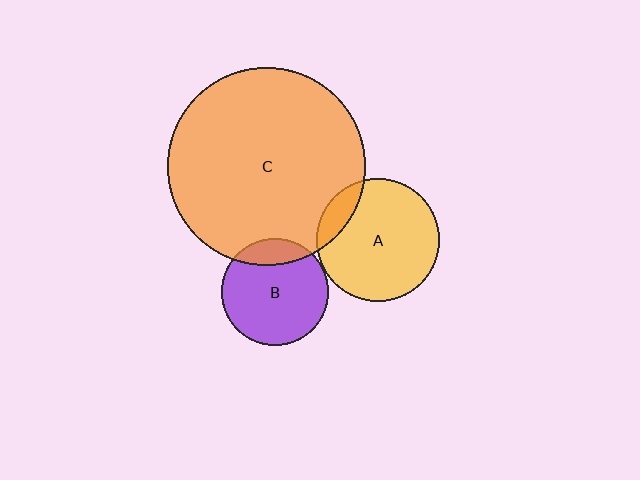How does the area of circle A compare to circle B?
Approximately 1.3 times.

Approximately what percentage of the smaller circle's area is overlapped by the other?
Approximately 15%.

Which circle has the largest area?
Circle C (orange).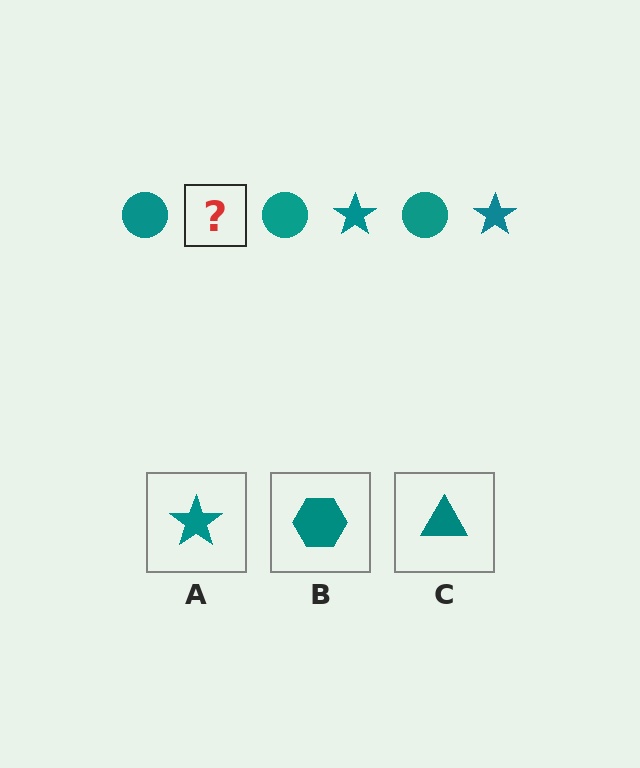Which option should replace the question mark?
Option A.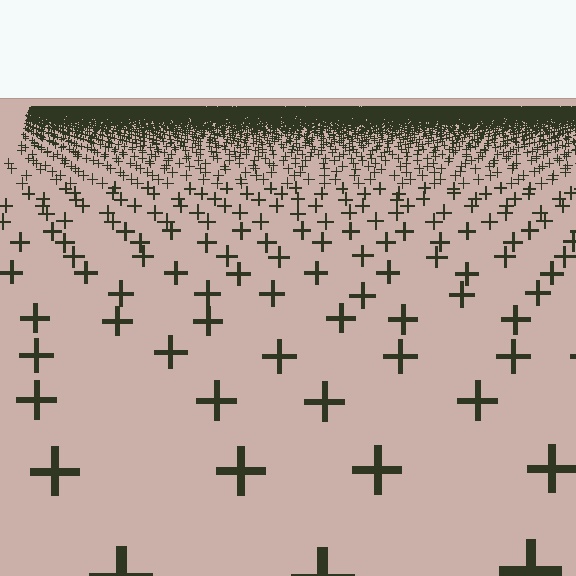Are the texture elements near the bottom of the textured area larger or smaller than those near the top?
Larger. Near the bottom, elements are closer to the viewer and appear at a bigger on-screen size.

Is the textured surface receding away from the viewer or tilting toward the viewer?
The surface is receding away from the viewer. Texture elements get smaller and denser toward the top.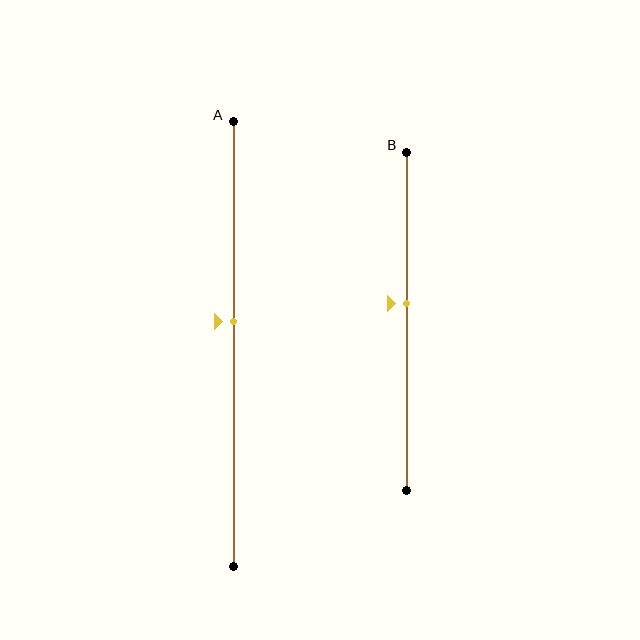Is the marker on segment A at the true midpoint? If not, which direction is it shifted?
No, the marker on segment A is shifted upward by about 5% of the segment length.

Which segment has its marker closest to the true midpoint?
Segment A has its marker closest to the true midpoint.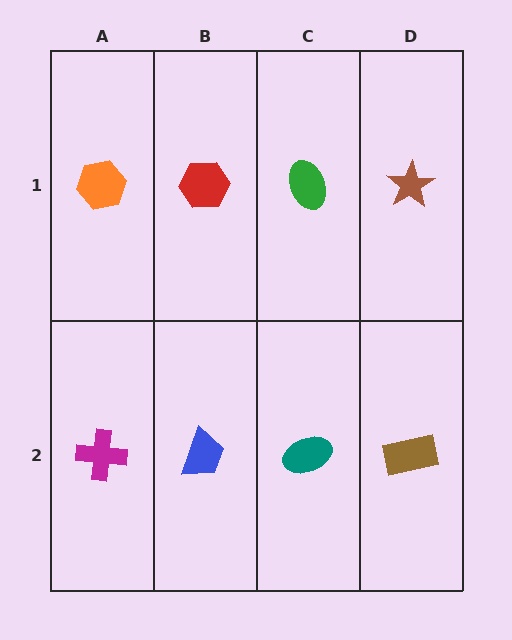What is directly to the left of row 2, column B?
A magenta cross.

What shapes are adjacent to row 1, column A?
A magenta cross (row 2, column A), a red hexagon (row 1, column B).